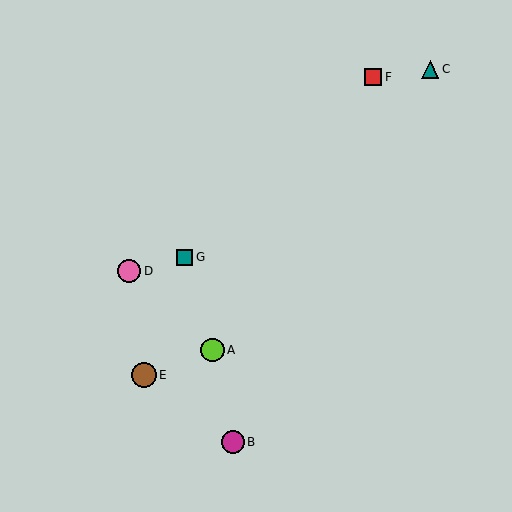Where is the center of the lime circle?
The center of the lime circle is at (213, 350).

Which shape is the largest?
The brown circle (labeled E) is the largest.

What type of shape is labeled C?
Shape C is a teal triangle.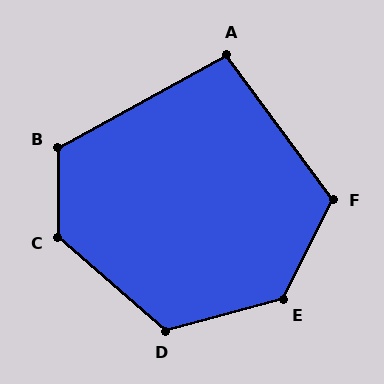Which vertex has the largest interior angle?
C, at approximately 131 degrees.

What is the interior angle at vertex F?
Approximately 117 degrees (obtuse).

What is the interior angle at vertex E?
Approximately 131 degrees (obtuse).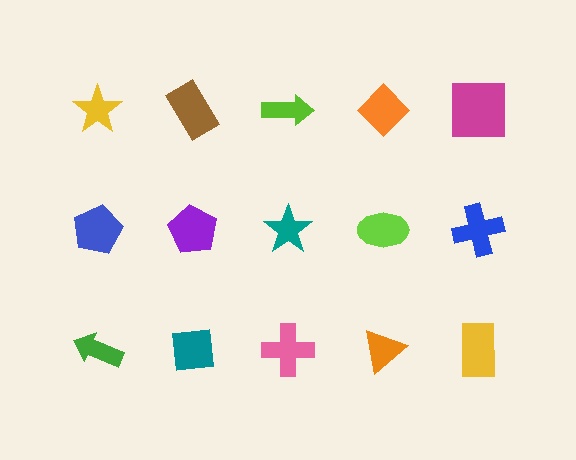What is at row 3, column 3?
A pink cross.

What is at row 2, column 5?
A blue cross.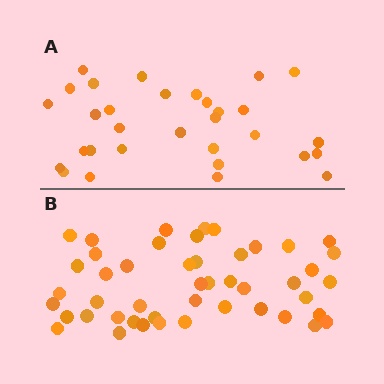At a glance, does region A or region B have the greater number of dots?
Region B (the bottom region) has more dots.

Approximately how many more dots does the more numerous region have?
Region B has approximately 15 more dots than region A.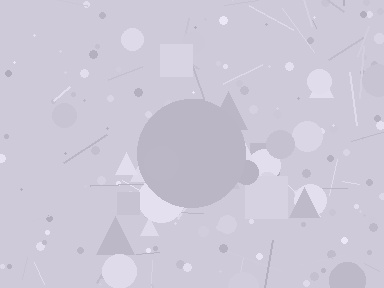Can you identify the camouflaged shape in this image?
The camouflaged shape is a circle.